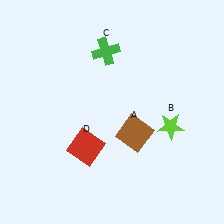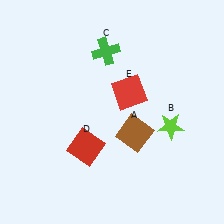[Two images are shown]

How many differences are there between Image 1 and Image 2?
There is 1 difference between the two images.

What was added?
A red square (E) was added in Image 2.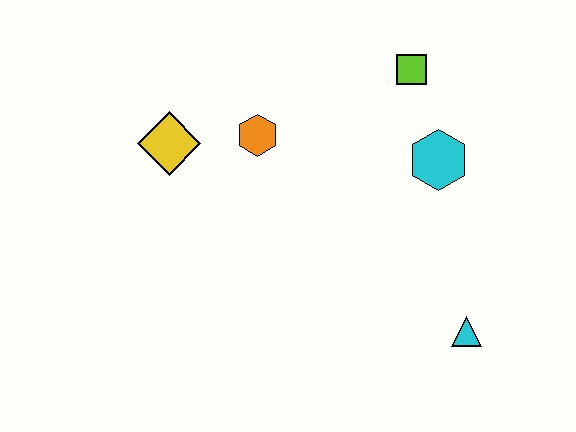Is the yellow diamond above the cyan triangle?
Yes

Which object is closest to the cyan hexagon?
The lime square is closest to the cyan hexagon.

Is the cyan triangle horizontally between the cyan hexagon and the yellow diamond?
No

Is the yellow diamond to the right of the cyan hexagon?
No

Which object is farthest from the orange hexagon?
The cyan triangle is farthest from the orange hexagon.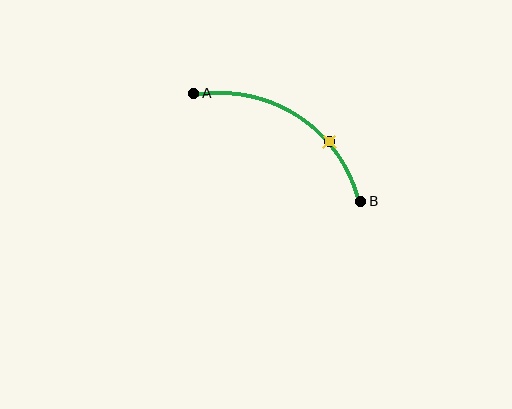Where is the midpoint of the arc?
The arc midpoint is the point on the curve farthest from the straight line joining A and B. It sits above that line.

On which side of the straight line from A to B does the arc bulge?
The arc bulges above the straight line connecting A and B.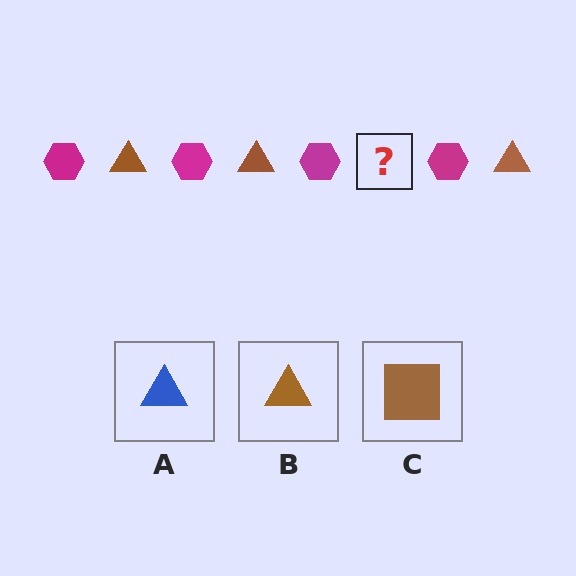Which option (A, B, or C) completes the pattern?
B.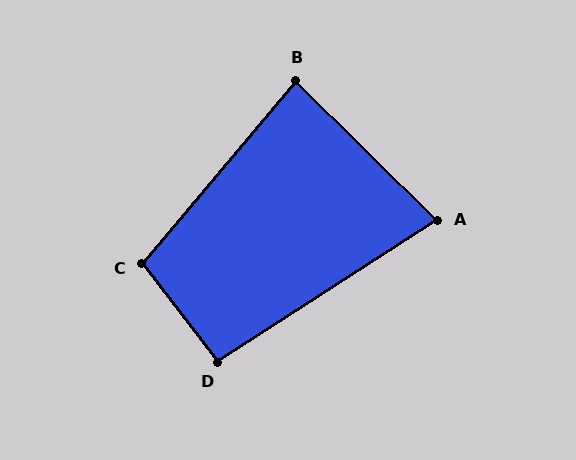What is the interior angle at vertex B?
Approximately 85 degrees (approximately right).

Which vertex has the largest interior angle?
C, at approximately 103 degrees.